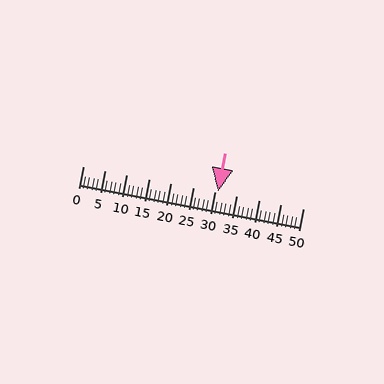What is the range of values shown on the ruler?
The ruler shows values from 0 to 50.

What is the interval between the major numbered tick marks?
The major tick marks are spaced 5 units apart.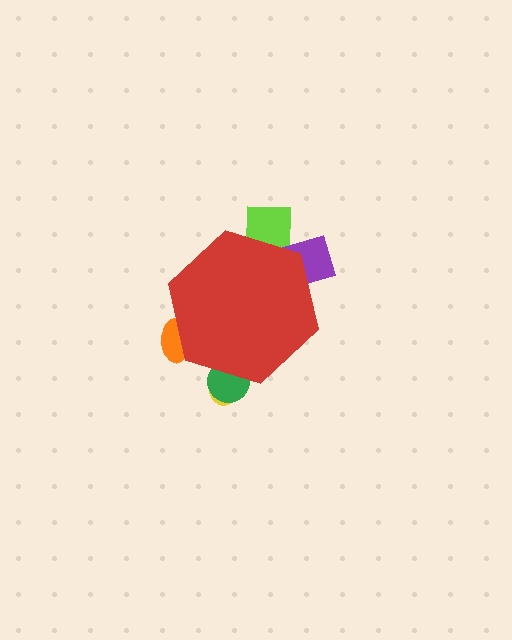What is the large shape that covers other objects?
A red hexagon.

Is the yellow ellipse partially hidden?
Yes, the yellow ellipse is partially hidden behind the red hexagon.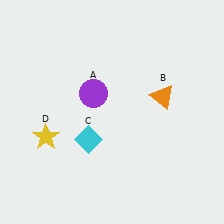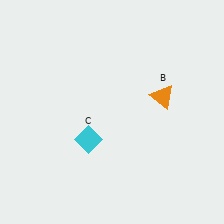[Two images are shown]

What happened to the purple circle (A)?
The purple circle (A) was removed in Image 2. It was in the top-left area of Image 1.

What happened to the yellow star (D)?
The yellow star (D) was removed in Image 2. It was in the bottom-left area of Image 1.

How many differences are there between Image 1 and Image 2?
There are 2 differences between the two images.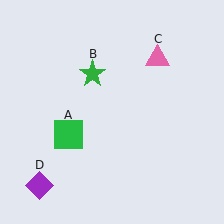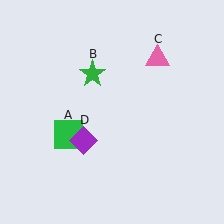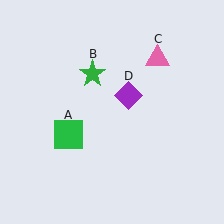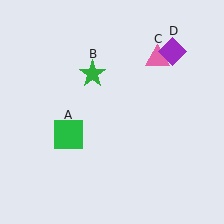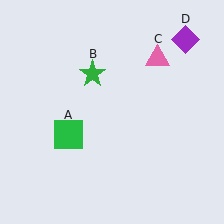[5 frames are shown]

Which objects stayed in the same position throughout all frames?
Green square (object A) and green star (object B) and pink triangle (object C) remained stationary.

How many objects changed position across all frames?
1 object changed position: purple diamond (object D).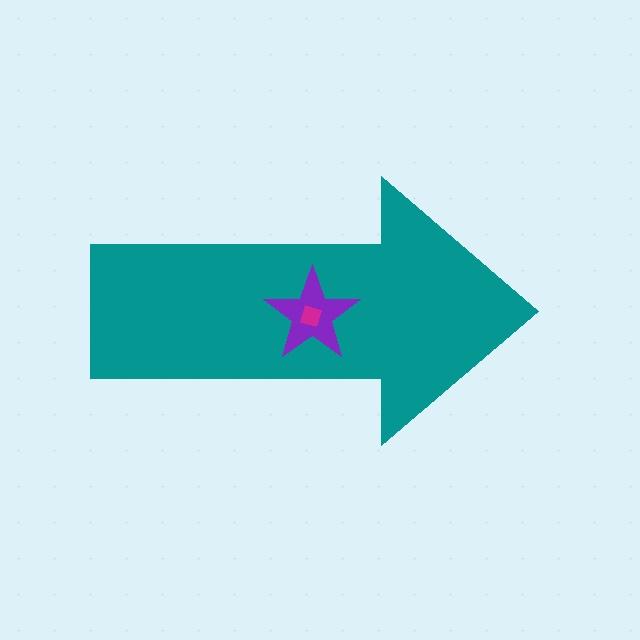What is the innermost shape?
The magenta diamond.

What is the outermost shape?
The teal arrow.